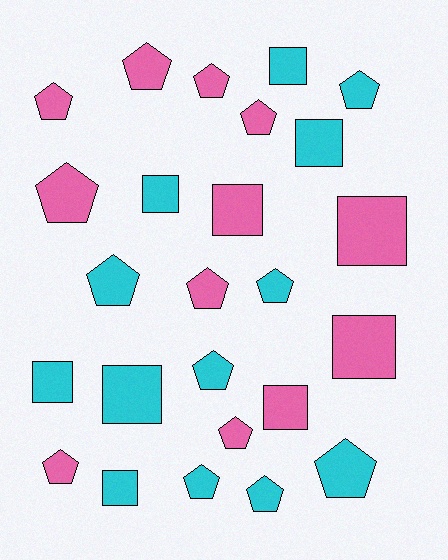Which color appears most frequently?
Cyan, with 13 objects.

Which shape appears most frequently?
Pentagon, with 15 objects.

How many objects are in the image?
There are 25 objects.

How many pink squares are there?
There are 4 pink squares.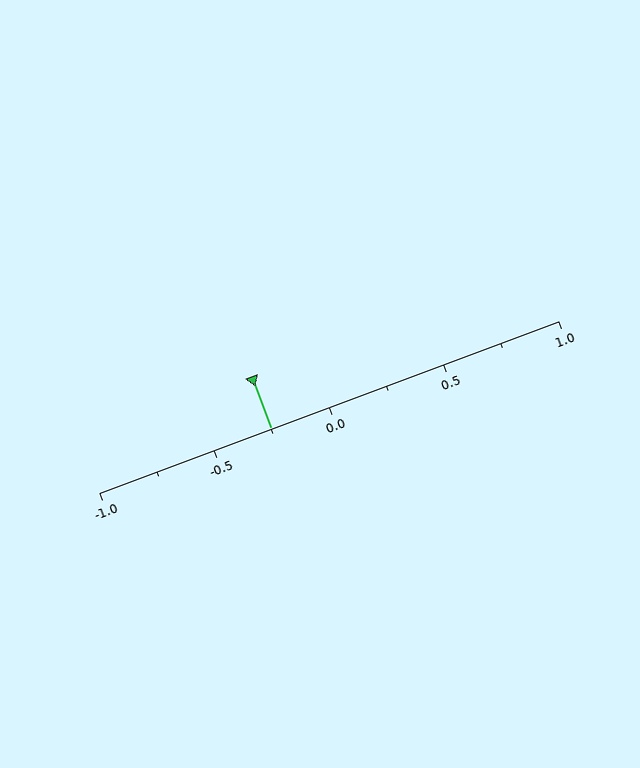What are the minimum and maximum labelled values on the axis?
The axis runs from -1.0 to 1.0.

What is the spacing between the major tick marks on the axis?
The major ticks are spaced 0.5 apart.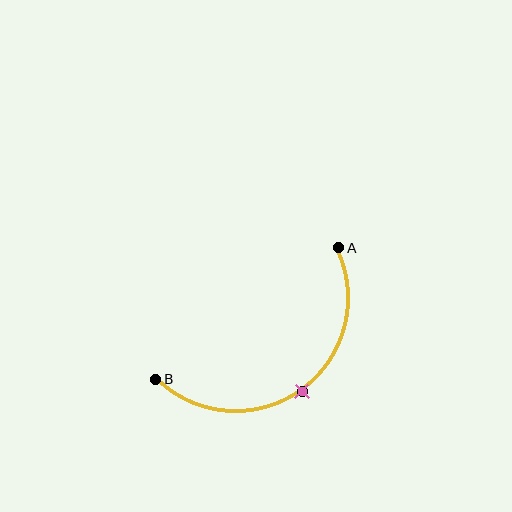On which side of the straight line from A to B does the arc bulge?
The arc bulges below and to the right of the straight line connecting A and B.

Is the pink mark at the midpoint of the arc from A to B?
Yes. The pink mark lies on the arc at equal arc-length from both A and B — it is the arc midpoint.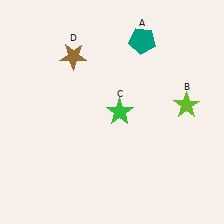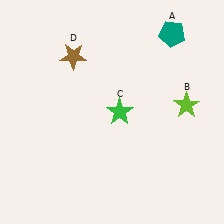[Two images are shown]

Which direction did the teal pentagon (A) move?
The teal pentagon (A) moved right.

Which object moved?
The teal pentagon (A) moved right.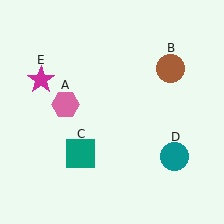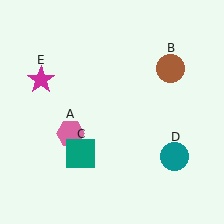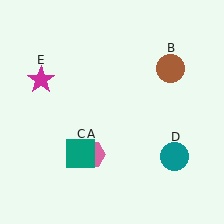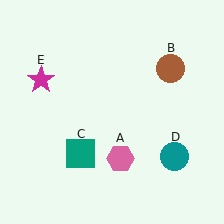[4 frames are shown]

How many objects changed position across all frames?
1 object changed position: pink hexagon (object A).